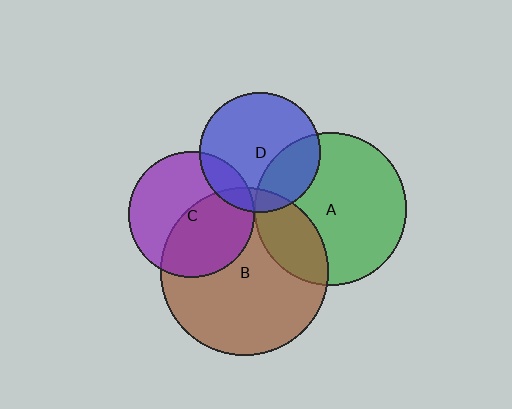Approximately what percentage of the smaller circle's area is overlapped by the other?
Approximately 10%.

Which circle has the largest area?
Circle B (brown).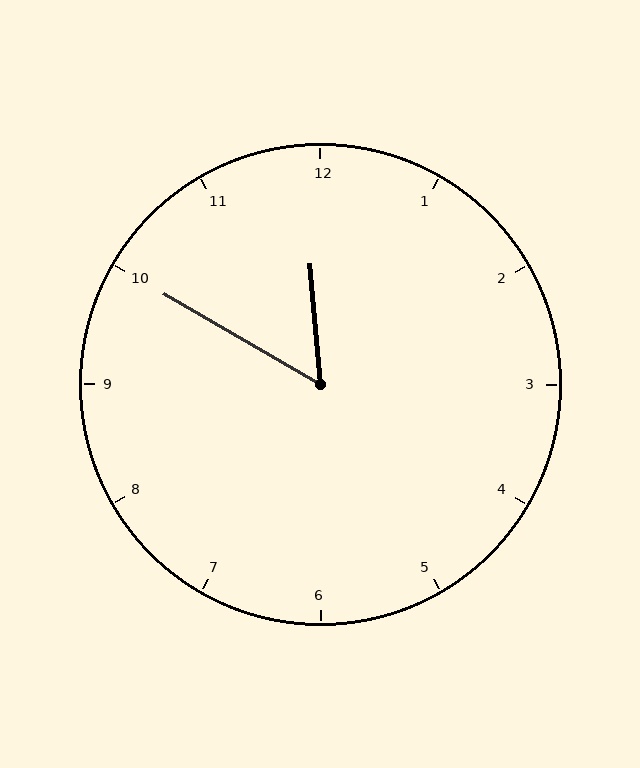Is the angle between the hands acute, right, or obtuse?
It is acute.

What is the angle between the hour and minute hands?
Approximately 55 degrees.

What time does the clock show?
11:50.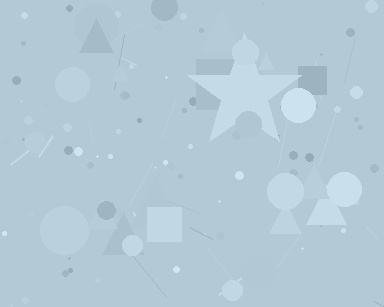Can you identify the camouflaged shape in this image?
The camouflaged shape is a star.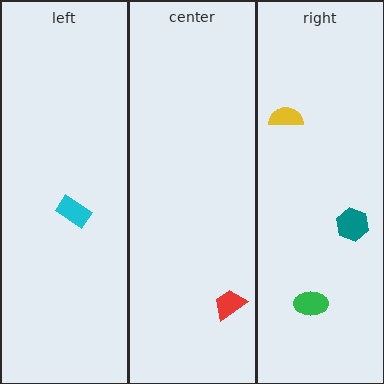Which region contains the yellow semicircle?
The right region.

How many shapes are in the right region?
3.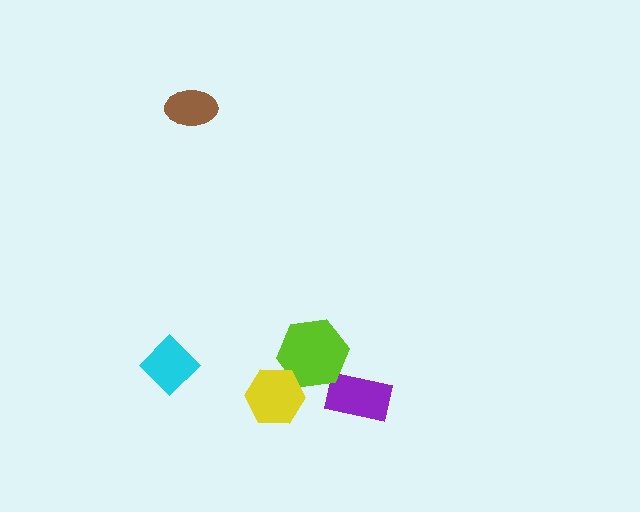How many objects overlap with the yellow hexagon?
1 object overlaps with the yellow hexagon.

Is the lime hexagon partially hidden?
Yes, it is partially covered by another shape.